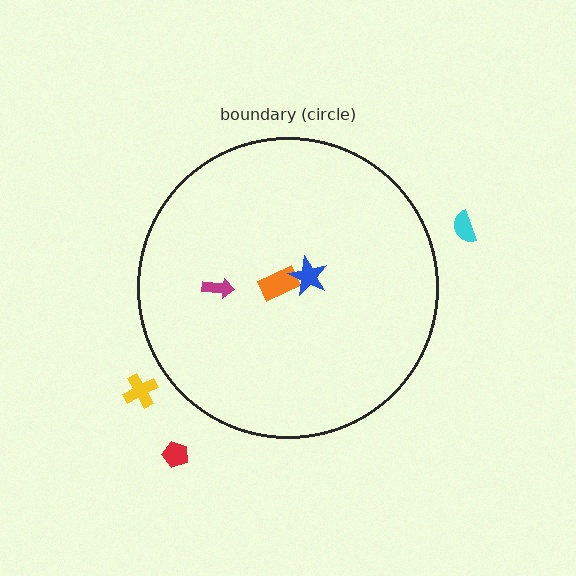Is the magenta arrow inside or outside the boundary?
Inside.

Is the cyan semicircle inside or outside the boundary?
Outside.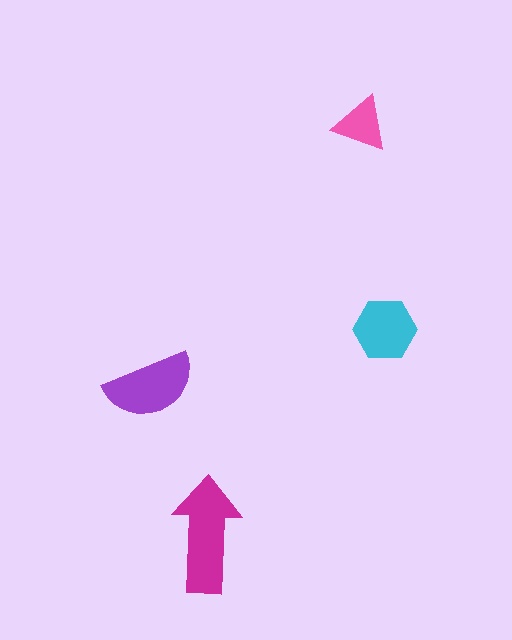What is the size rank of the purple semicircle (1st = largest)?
2nd.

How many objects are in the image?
There are 4 objects in the image.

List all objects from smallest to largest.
The pink triangle, the cyan hexagon, the purple semicircle, the magenta arrow.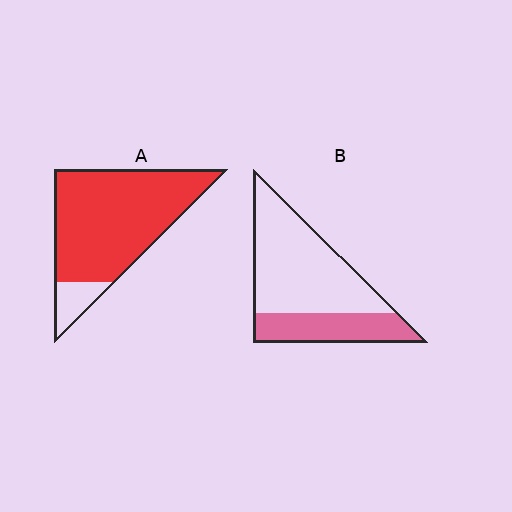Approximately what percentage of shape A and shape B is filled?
A is approximately 90% and B is approximately 30%.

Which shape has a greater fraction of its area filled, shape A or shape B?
Shape A.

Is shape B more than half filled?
No.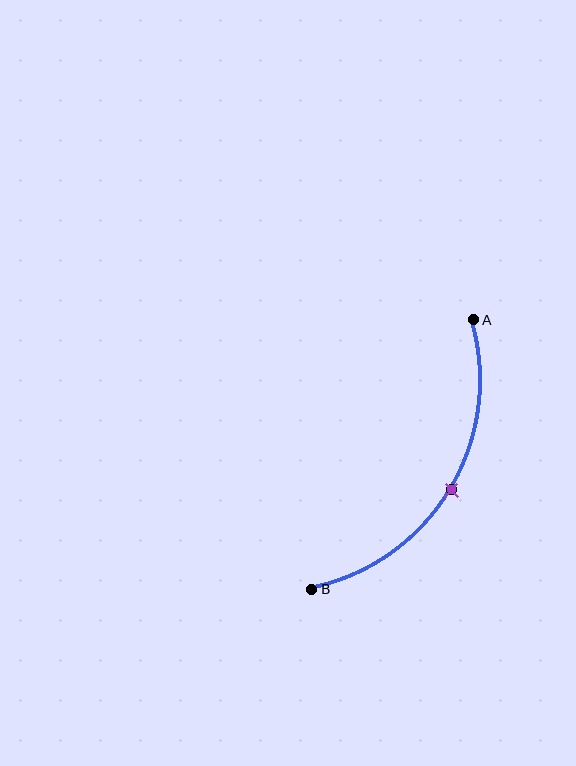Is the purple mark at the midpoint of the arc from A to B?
Yes. The purple mark lies on the arc at equal arc-length from both A and B — it is the arc midpoint.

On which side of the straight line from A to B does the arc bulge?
The arc bulges to the right of the straight line connecting A and B.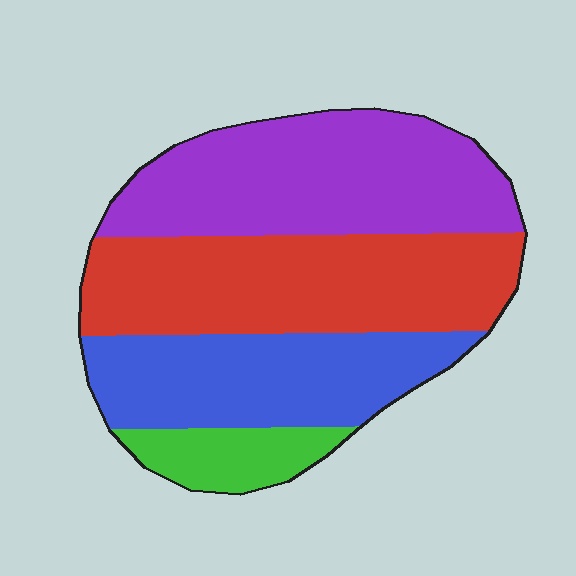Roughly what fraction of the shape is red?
Red takes up about one third (1/3) of the shape.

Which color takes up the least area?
Green, at roughly 10%.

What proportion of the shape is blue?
Blue takes up between a sixth and a third of the shape.